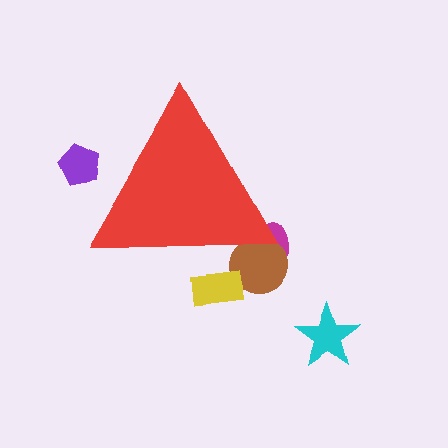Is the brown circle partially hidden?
Yes, the brown circle is partially hidden behind the red triangle.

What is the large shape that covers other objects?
A red triangle.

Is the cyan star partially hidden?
No, the cyan star is fully visible.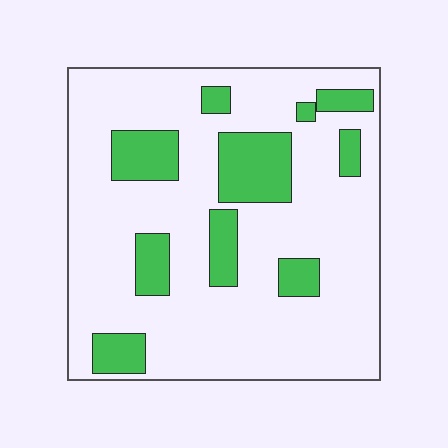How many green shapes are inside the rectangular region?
10.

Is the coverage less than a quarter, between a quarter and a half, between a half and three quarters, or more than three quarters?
Less than a quarter.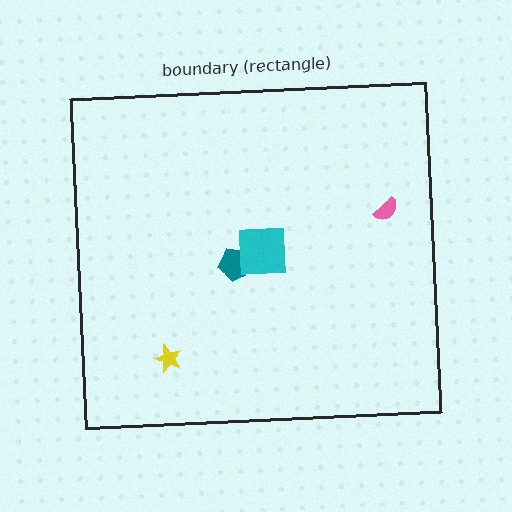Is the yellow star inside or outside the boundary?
Inside.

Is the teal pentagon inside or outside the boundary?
Inside.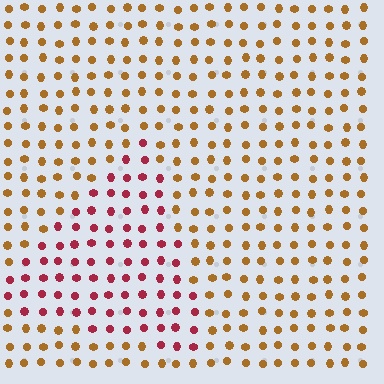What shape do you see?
I see a triangle.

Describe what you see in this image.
The image is filled with small brown elements in a uniform arrangement. A triangle-shaped region is visible where the elements are tinted to a slightly different hue, forming a subtle color boundary.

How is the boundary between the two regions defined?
The boundary is defined purely by a slight shift in hue (about 49 degrees). Spacing, size, and orientation are identical on both sides.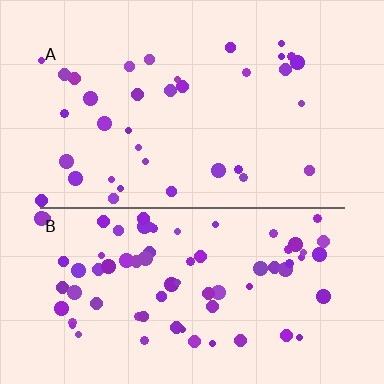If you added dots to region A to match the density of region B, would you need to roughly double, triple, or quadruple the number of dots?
Approximately double.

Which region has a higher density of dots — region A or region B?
B (the bottom).